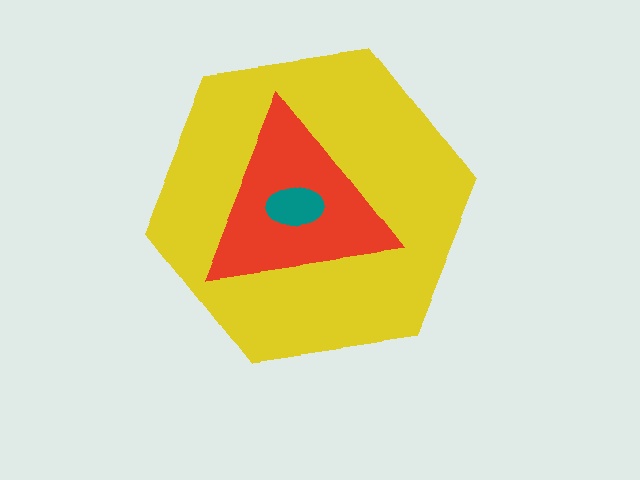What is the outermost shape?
The yellow hexagon.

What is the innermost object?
The teal ellipse.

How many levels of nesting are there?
3.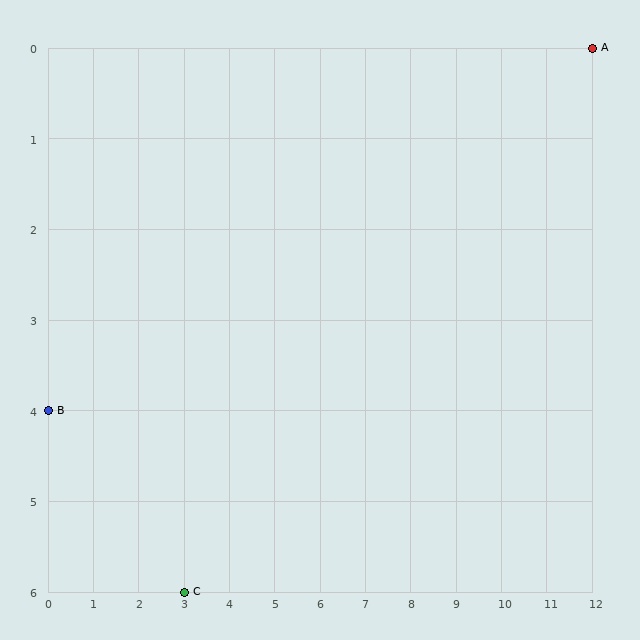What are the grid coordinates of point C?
Point C is at grid coordinates (3, 6).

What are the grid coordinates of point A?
Point A is at grid coordinates (12, 0).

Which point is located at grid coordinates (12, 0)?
Point A is at (12, 0).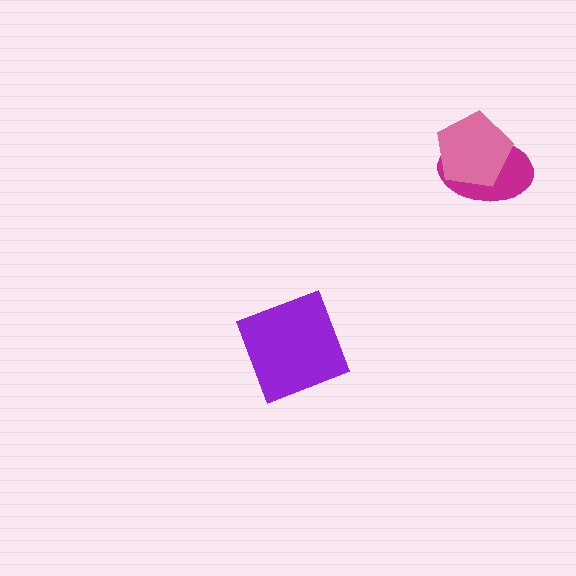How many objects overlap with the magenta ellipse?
1 object overlaps with the magenta ellipse.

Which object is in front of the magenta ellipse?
The pink pentagon is in front of the magenta ellipse.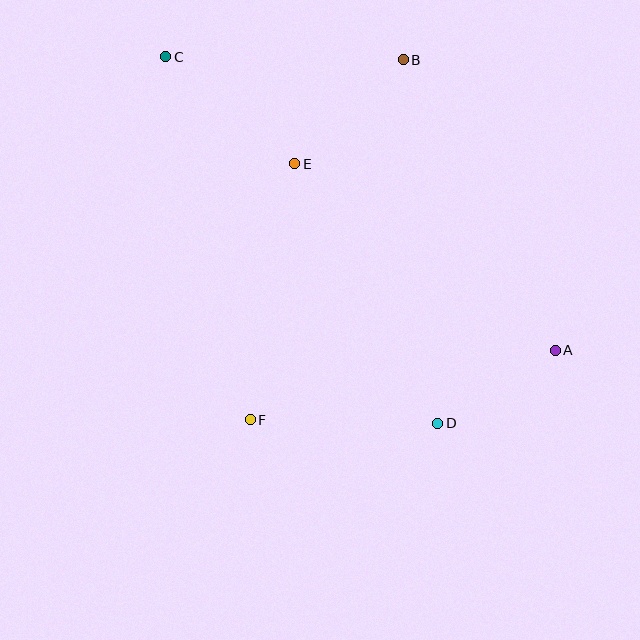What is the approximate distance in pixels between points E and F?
The distance between E and F is approximately 260 pixels.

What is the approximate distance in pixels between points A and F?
The distance between A and F is approximately 312 pixels.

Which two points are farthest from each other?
Points A and C are farthest from each other.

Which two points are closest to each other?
Points A and D are closest to each other.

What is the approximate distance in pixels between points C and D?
The distance between C and D is approximately 456 pixels.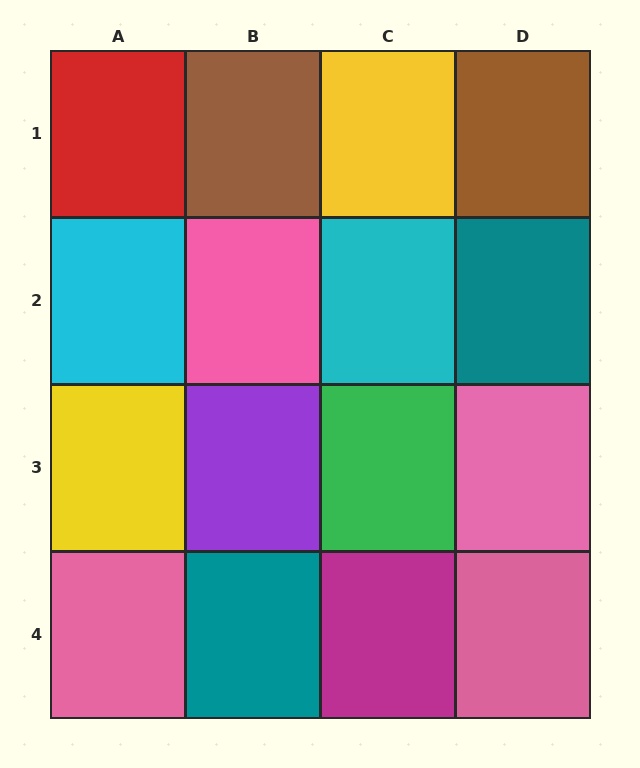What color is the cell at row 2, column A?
Cyan.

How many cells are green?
1 cell is green.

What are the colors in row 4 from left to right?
Pink, teal, magenta, pink.